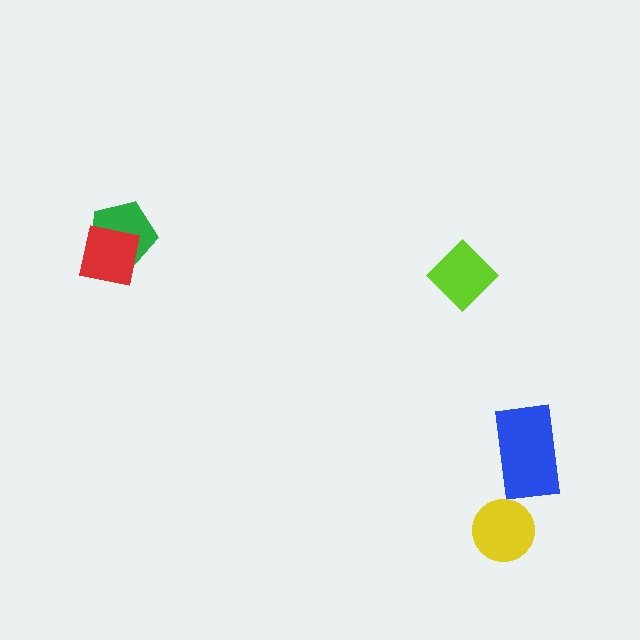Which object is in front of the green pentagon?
The red square is in front of the green pentagon.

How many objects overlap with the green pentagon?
1 object overlaps with the green pentagon.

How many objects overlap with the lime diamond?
0 objects overlap with the lime diamond.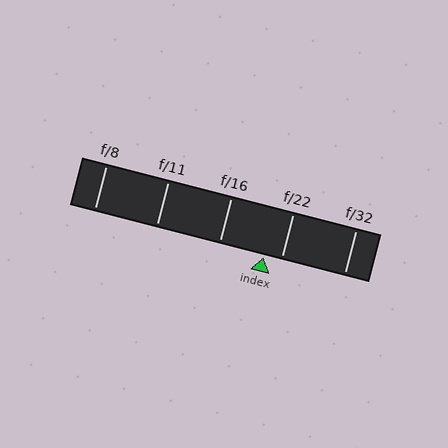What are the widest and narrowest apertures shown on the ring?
The widest aperture shown is f/8 and the narrowest is f/32.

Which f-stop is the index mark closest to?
The index mark is closest to f/22.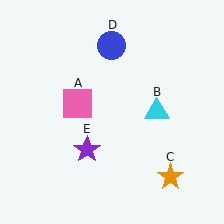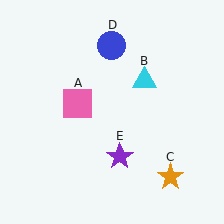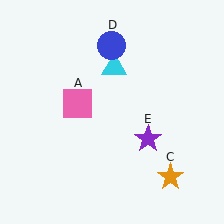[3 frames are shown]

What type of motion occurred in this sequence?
The cyan triangle (object B), purple star (object E) rotated counterclockwise around the center of the scene.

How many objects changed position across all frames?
2 objects changed position: cyan triangle (object B), purple star (object E).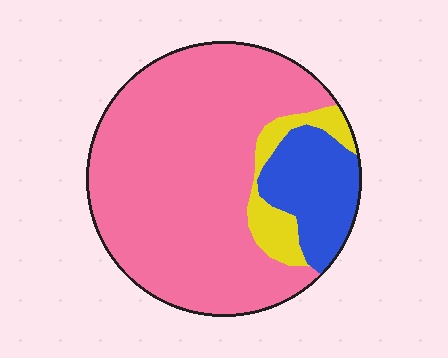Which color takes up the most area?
Pink, at roughly 75%.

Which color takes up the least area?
Yellow, at roughly 10%.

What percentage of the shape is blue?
Blue covers 16% of the shape.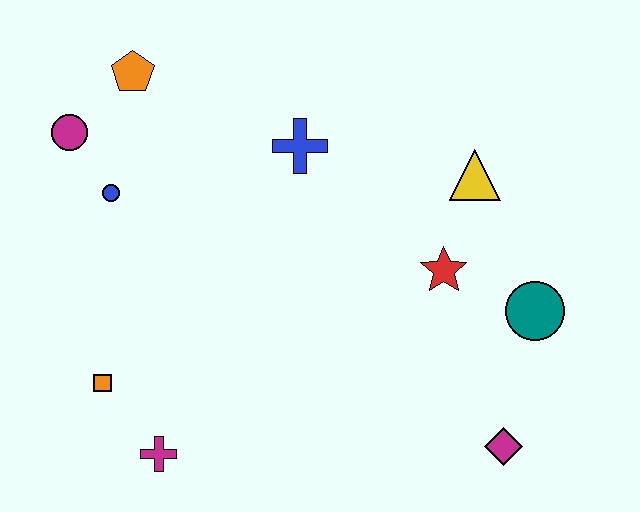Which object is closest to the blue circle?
The magenta circle is closest to the blue circle.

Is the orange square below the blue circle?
Yes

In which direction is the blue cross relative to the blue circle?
The blue cross is to the right of the blue circle.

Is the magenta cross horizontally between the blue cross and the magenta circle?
Yes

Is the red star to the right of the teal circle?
No